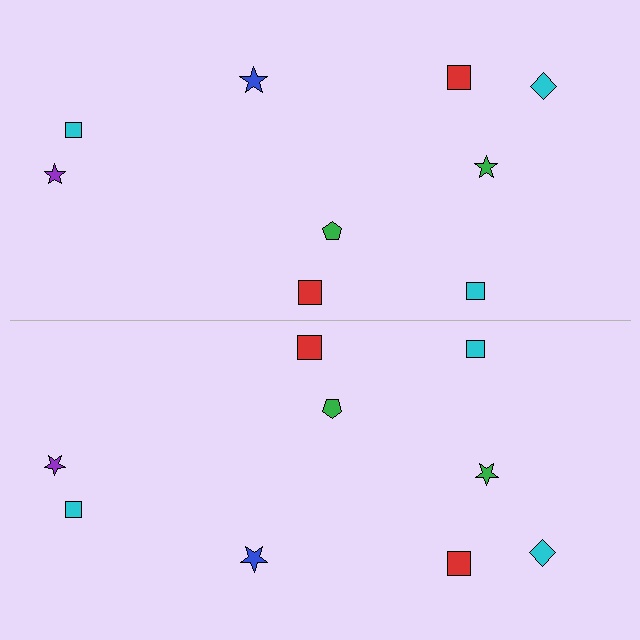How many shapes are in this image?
There are 18 shapes in this image.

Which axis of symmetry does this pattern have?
The pattern has a horizontal axis of symmetry running through the center of the image.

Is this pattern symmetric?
Yes, this pattern has bilateral (reflection) symmetry.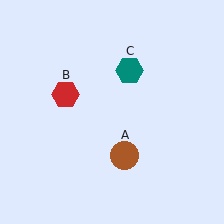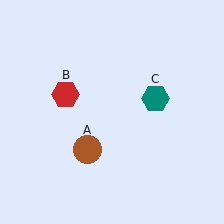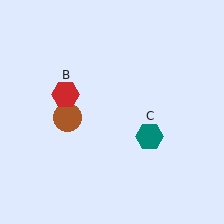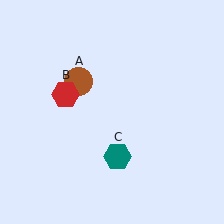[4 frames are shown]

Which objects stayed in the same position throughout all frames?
Red hexagon (object B) remained stationary.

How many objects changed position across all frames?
2 objects changed position: brown circle (object A), teal hexagon (object C).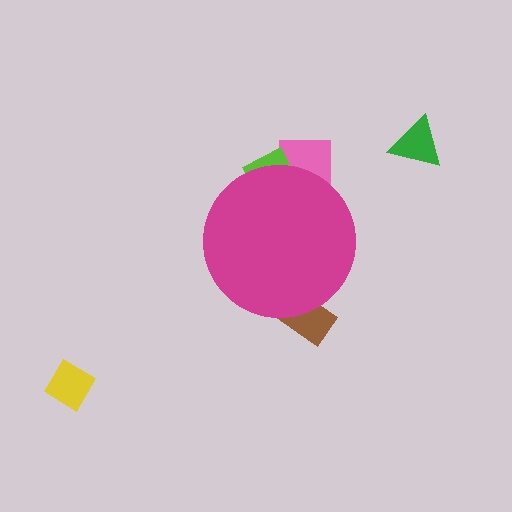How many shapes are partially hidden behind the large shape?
3 shapes are partially hidden.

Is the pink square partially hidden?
Yes, the pink square is partially hidden behind the magenta circle.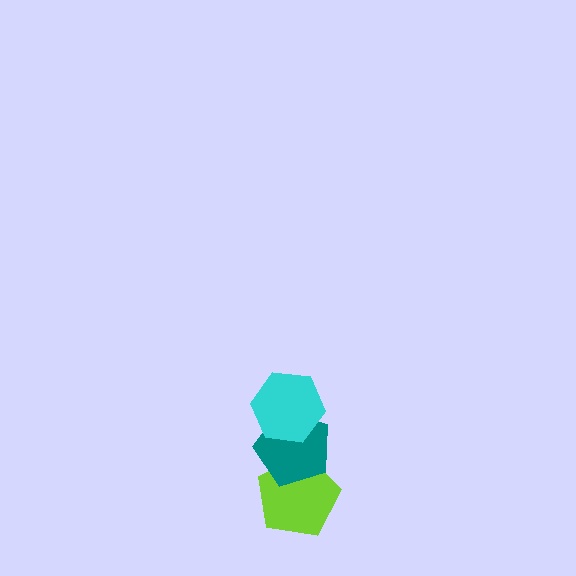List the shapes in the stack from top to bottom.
From top to bottom: the cyan hexagon, the teal pentagon, the lime pentagon.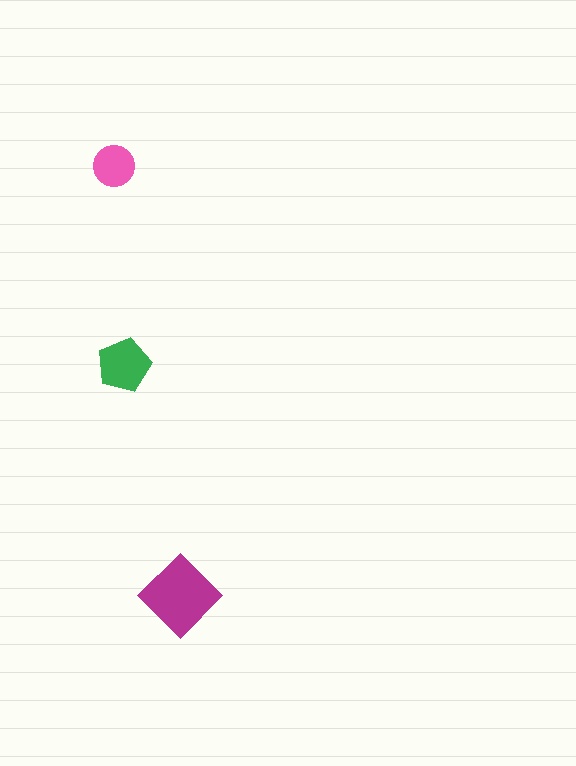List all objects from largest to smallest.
The magenta diamond, the green pentagon, the pink circle.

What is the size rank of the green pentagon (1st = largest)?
2nd.